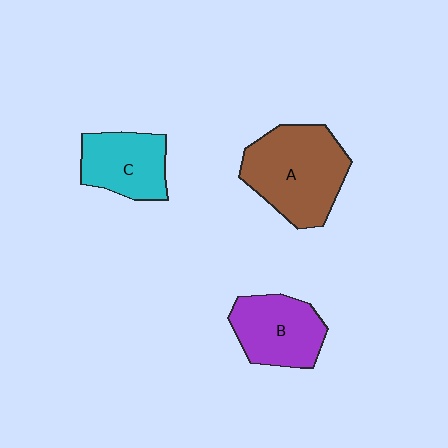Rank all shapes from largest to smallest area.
From largest to smallest: A (brown), B (purple), C (cyan).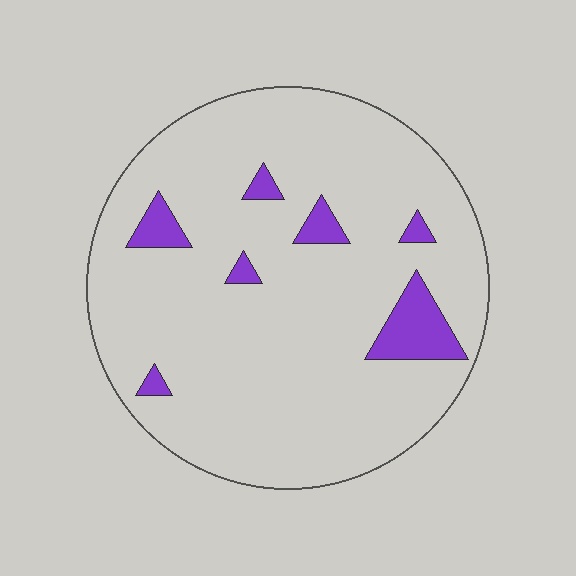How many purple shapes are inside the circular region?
7.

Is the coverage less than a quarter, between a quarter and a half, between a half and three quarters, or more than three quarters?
Less than a quarter.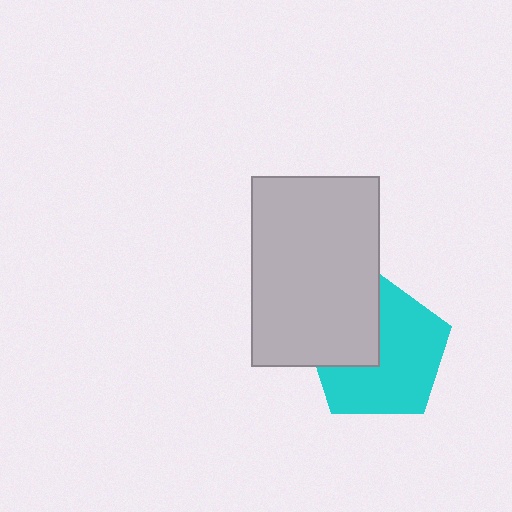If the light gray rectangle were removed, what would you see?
You would see the complete cyan pentagon.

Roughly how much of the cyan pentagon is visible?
Most of it is visible (roughly 66%).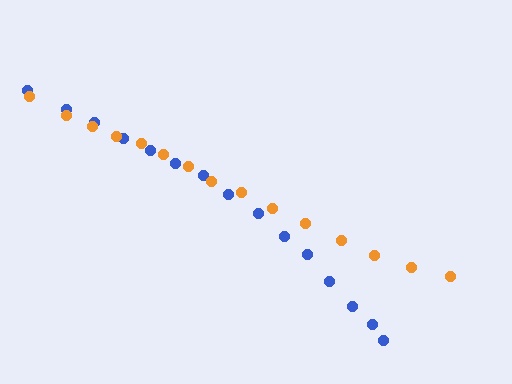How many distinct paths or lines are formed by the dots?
There are 2 distinct paths.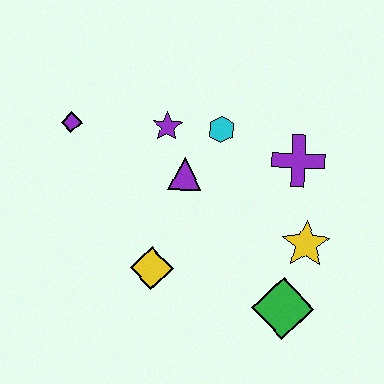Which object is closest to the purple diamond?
The purple star is closest to the purple diamond.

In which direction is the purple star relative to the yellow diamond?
The purple star is above the yellow diamond.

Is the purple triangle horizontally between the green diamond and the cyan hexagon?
No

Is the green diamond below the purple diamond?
Yes